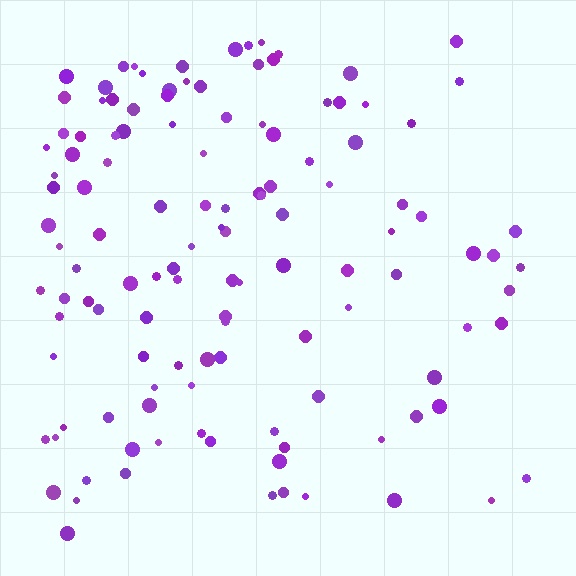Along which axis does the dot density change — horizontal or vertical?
Horizontal.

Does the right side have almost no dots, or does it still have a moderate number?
Still a moderate number, just noticeably fewer than the left.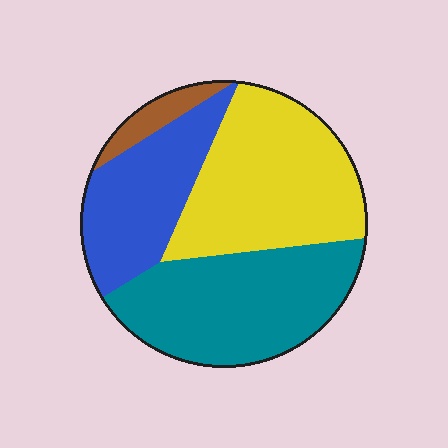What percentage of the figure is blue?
Blue takes up about one quarter (1/4) of the figure.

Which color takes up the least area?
Brown, at roughly 5%.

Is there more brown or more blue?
Blue.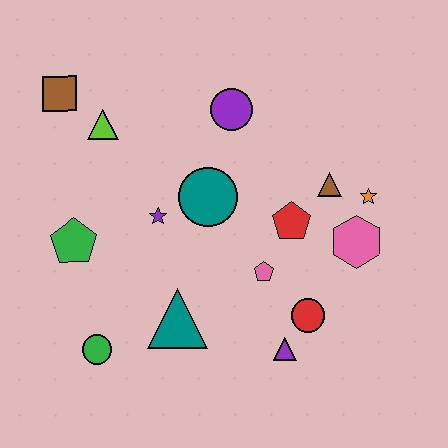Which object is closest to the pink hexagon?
The orange star is closest to the pink hexagon.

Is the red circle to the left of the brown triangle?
Yes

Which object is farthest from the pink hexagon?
The brown square is farthest from the pink hexagon.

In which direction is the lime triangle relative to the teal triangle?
The lime triangle is above the teal triangle.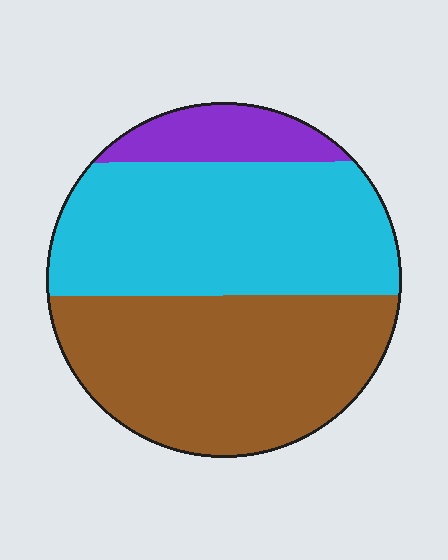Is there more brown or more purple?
Brown.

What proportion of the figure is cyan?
Cyan takes up between a quarter and a half of the figure.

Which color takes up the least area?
Purple, at roughly 10%.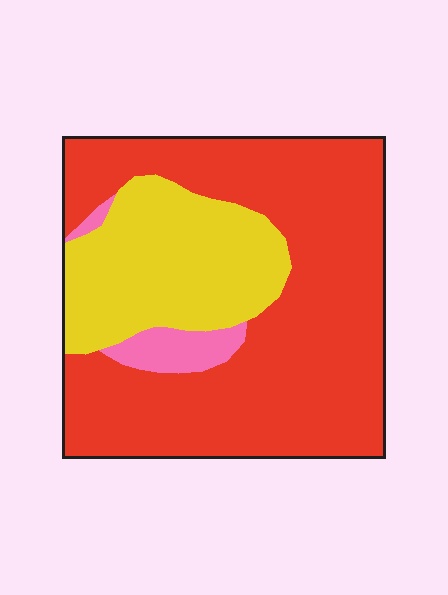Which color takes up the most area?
Red, at roughly 65%.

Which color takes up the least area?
Pink, at roughly 5%.